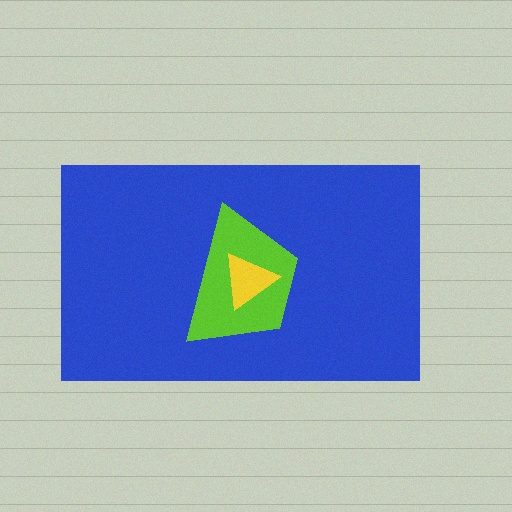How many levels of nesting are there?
3.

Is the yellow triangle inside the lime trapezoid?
Yes.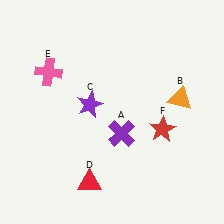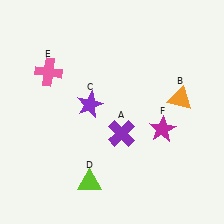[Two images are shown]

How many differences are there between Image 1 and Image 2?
There are 2 differences between the two images.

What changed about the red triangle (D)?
In Image 1, D is red. In Image 2, it changed to lime.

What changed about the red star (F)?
In Image 1, F is red. In Image 2, it changed to magenta.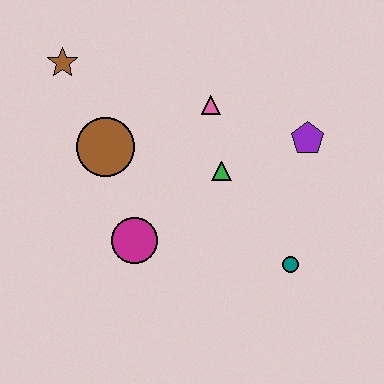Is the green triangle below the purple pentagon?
Yes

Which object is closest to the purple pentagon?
The green triangle is closest to the purple pentagon.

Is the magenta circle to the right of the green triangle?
No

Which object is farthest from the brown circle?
The teal circle is farthest from the brown circle.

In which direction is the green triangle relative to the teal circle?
The green triangle is above the teal circle.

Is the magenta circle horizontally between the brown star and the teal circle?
Yes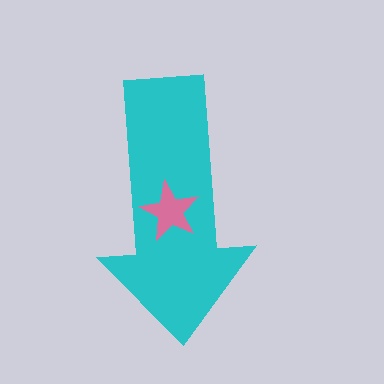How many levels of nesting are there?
2.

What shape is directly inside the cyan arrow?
The pink star.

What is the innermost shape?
The pink star.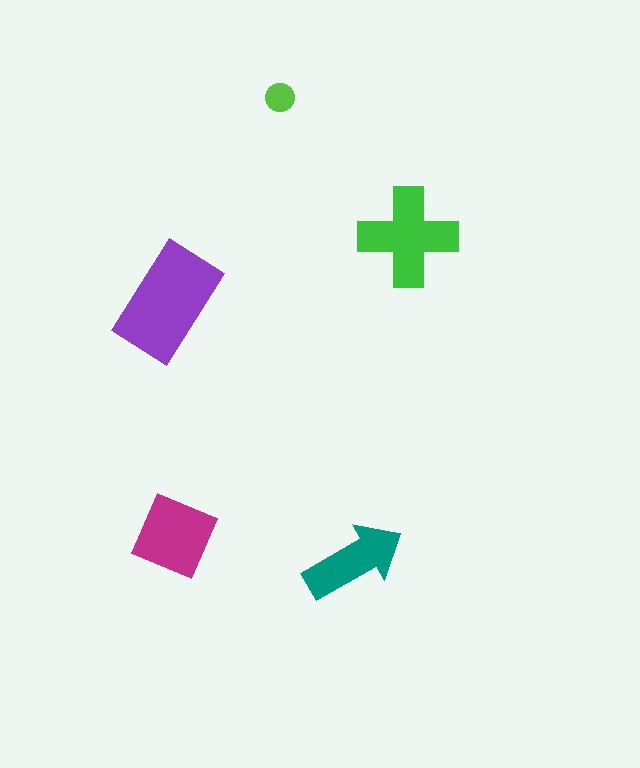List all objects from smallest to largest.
The lime circle, the teal arrow, the magenta square, the green cross, the purple rectangle.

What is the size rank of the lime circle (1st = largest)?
5th.